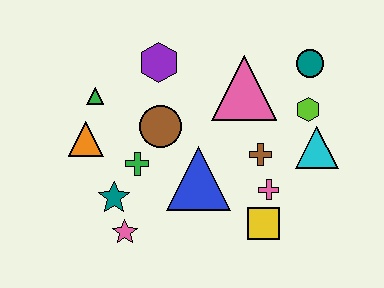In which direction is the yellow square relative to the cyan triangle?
The yellow square is below the cyan triangle.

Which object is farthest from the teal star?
The teal circle is farthest from the teal star.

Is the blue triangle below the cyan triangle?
Yes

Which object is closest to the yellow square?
The pink cross is closest to the yellow square.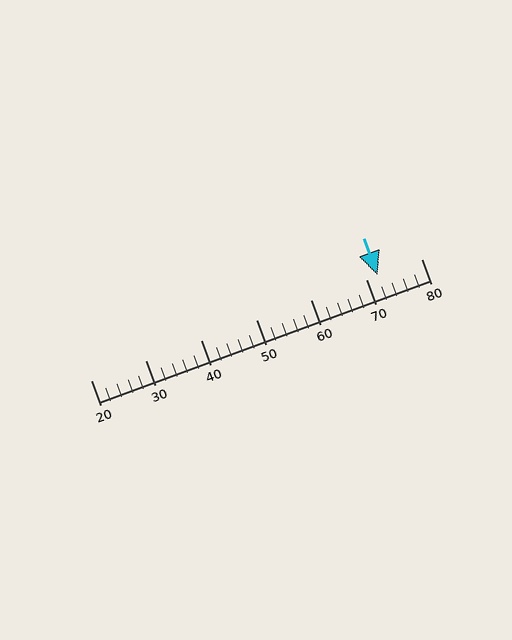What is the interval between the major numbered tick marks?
The major tick marks are spaced 10 units apart.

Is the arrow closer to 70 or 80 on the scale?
The arrow is closer to 70.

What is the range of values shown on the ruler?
The ruler shows values from 20 to 80.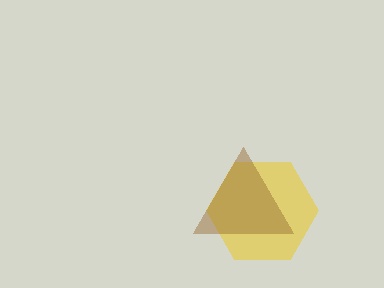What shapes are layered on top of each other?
The layered shapes are: a yellow hexagon, a brown triangle.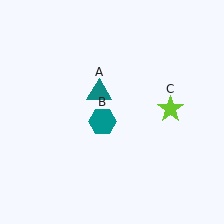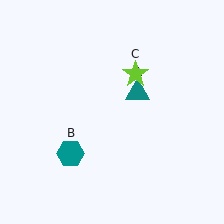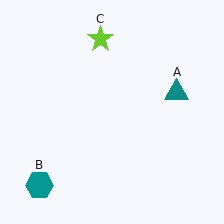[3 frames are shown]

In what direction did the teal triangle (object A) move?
The teal triangle (object A) moved right.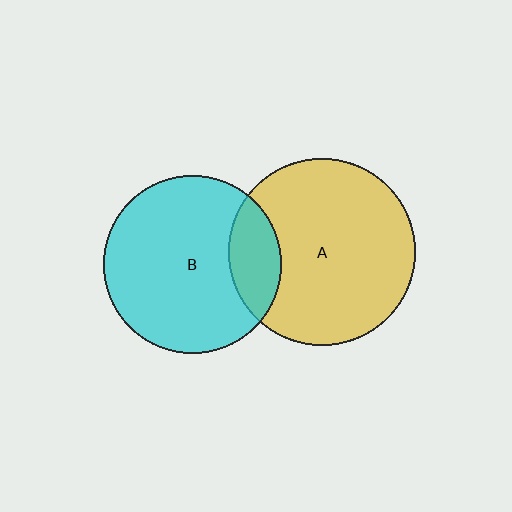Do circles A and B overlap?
Yes.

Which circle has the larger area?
Circle A (yellow).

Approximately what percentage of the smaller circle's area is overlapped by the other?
Approximately 20%.